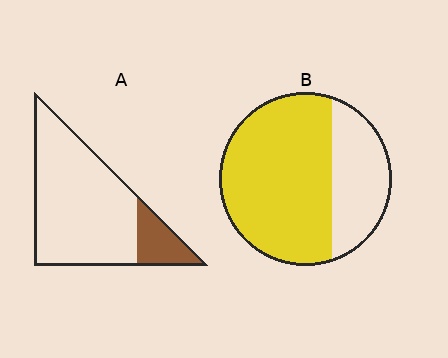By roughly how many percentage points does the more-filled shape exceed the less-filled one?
By roughly 50 percentage points (B over A).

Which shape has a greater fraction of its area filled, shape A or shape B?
Shape B.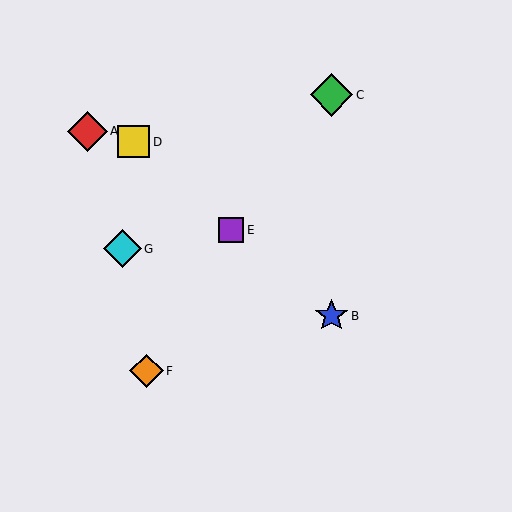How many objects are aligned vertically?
2 objects (B, C) are aligned vertically.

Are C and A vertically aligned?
No, C is at x≈332 and A is at x≈87.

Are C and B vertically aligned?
Yes, both are at x≈332.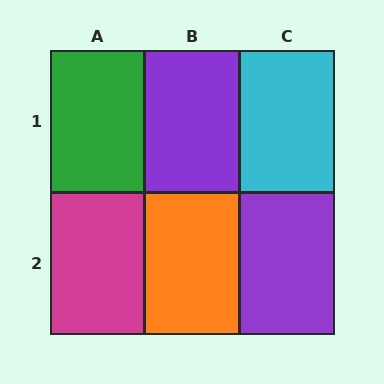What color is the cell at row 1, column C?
Cyan.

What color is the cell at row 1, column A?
Green.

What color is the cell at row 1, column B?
Purple.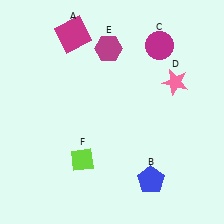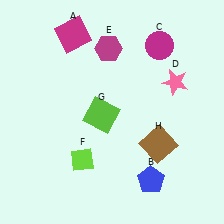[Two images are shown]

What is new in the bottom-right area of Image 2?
A brown square (H) was added in the bottom-right area of Image 2.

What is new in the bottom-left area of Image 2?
A lime square (G) was added in the bottom-left area of Image 2.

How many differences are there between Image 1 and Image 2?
There are 2 differences between the two images.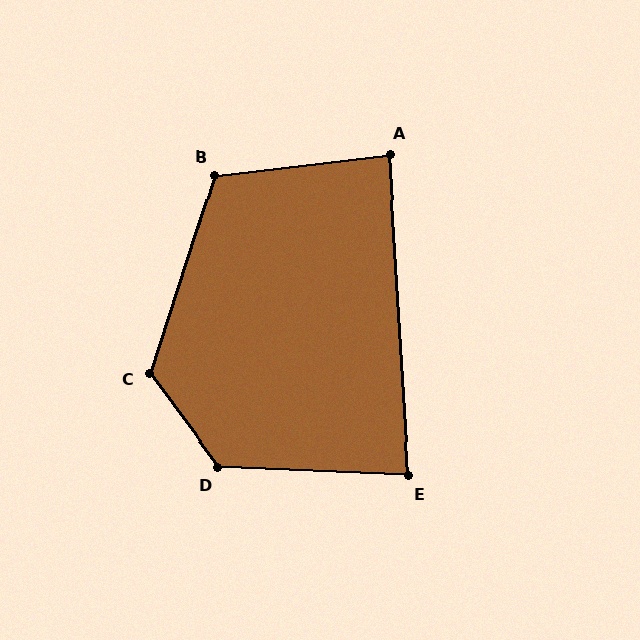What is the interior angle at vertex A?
Approximately 87 degrees (approximately right).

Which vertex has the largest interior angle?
D, at approximately 129 degrees.